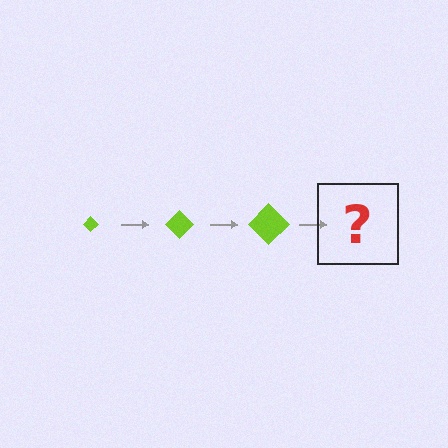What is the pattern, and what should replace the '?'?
The pattern is that the diamond gets progressively larger each step. The '?' should be a lime diamond, larger than the previous one.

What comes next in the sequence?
The next element should be a lime diamond, larger than the previous one.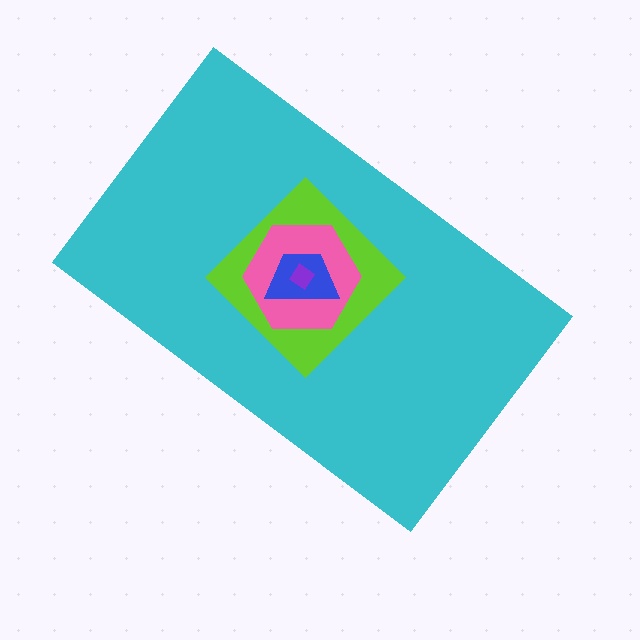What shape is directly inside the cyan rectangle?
The lime diamond.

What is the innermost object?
The purple diamond.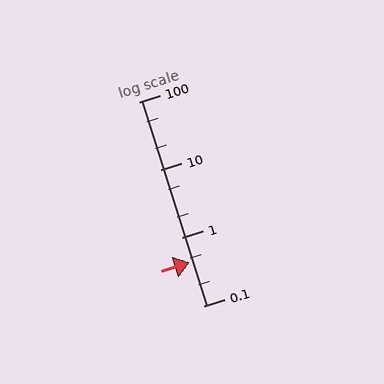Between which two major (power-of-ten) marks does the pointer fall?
The pointer is between 0.1 and 1.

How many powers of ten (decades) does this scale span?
The scale spans 3 decades, from 0.1 to 100.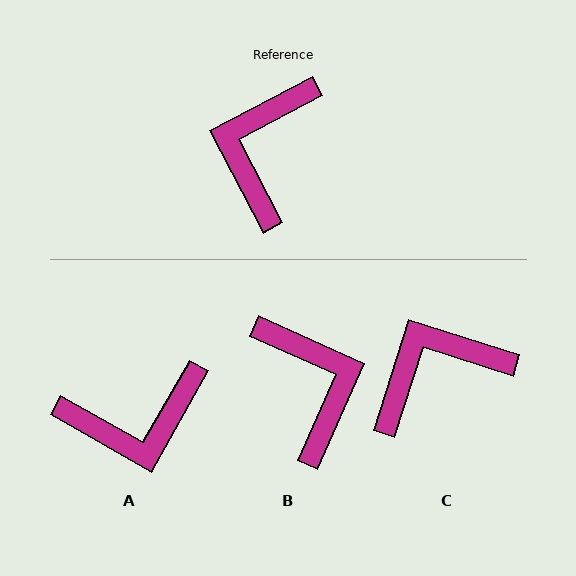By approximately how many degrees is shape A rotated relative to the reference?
Approximately 123 degrees counter-clockwise.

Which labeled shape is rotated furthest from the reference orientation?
B, about 142 degrees away.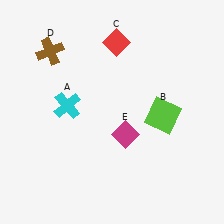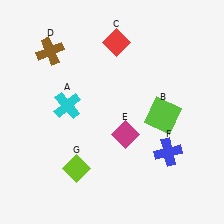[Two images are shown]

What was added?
A blue cross (F), a lime diamond (G) were added in Image 2.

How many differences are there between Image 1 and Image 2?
There are 2 differences between the two images.